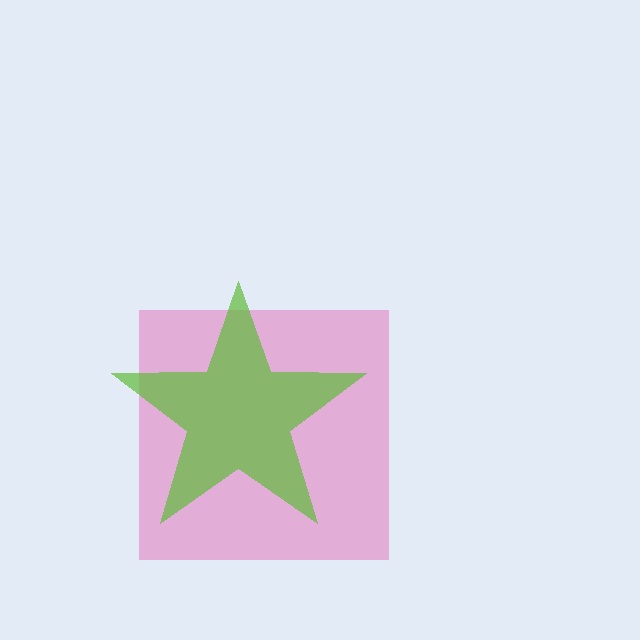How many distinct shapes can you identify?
There are 2 distinct shapes: a pink square, a lime star.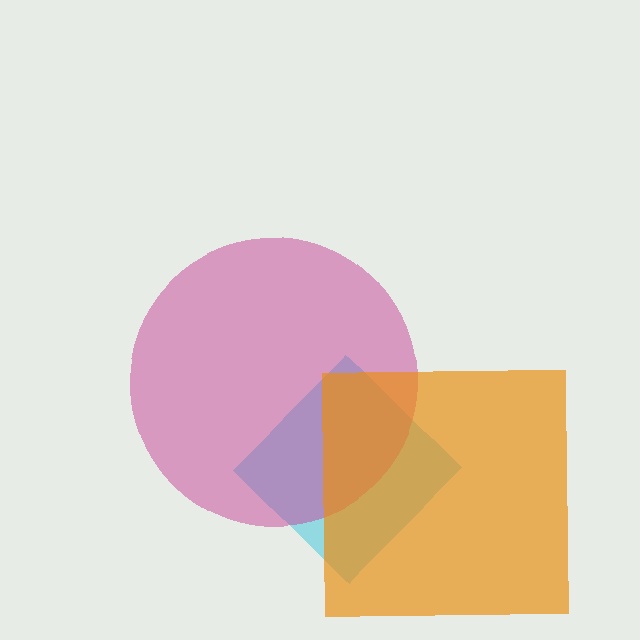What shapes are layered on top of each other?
The layered shapes are: a cyan diamond, a magenta circle, an orange square.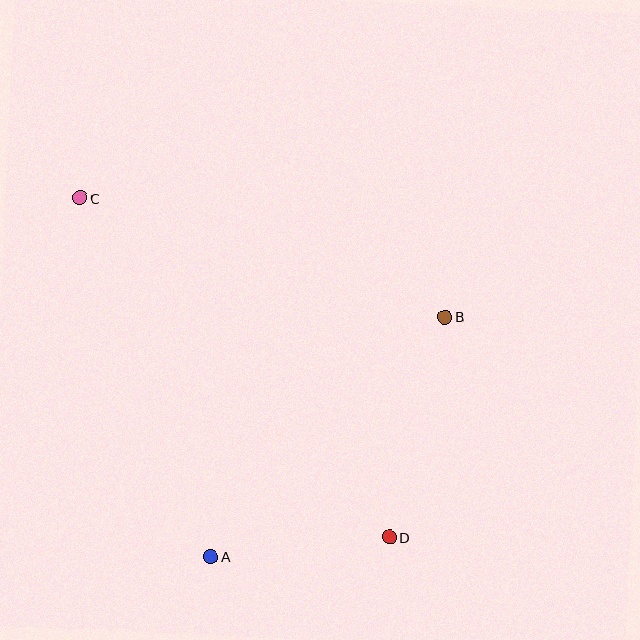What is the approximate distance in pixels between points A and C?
The distance between A and C is approximately 382 pixels.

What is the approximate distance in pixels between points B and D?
The distance between B and D is approximately 227 pixels.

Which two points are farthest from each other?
Points C and D are farthest from each other.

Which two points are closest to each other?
Points A and D are closest to each other.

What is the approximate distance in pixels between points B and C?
The distance between B and C is approximately 384 pixels.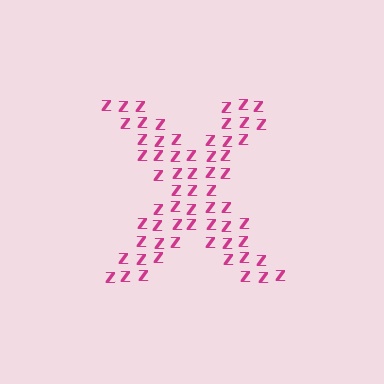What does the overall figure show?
The overall figure shows the letter X.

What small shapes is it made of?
It is made of small letter Z's.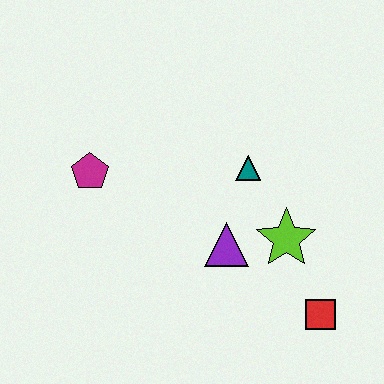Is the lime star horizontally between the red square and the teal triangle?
Yes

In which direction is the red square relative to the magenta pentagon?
The red square is to the right of the magenta pentagon.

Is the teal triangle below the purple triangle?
No